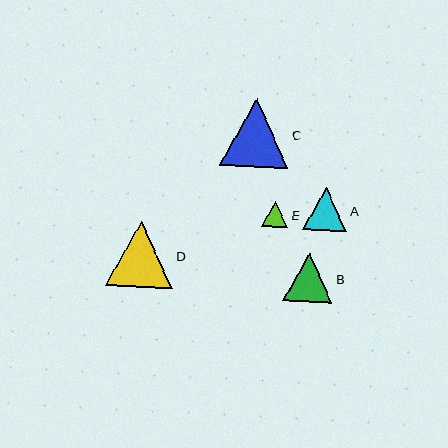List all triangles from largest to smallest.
From largest to smallest: C, D, B, A, E.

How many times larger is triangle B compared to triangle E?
Triangle B is approximately 1.9 times the size of triangle E.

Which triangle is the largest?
Triangle C is the largest with a size of approximately 68 pixels.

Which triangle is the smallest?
Triangle E is the smallest with a size of approximately 26 pixels.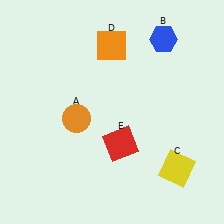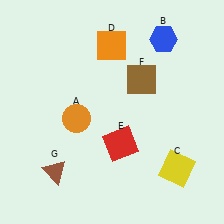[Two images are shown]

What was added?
A brown square (F), a brown triangle (G) were added in Image 2.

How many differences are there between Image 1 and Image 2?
There are 2 differences between the two images.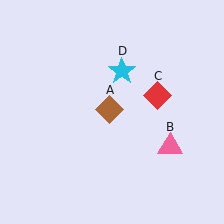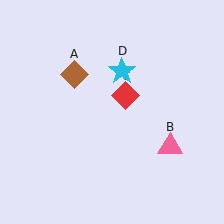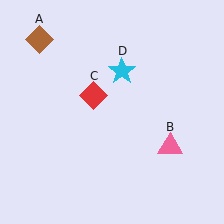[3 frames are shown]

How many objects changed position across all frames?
2 objects changed position: brown diamond (object A), red diamond (object C).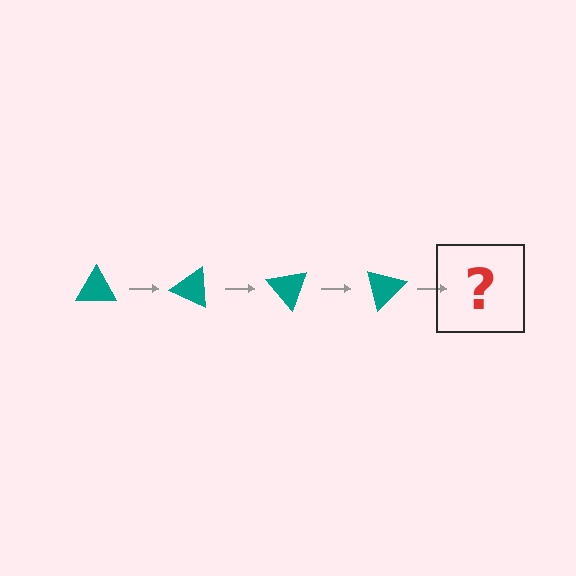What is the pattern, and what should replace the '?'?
The pattern is that the triangle rotates 25 degrees each step. The '?' should be a teal triangle rotated 100 degrees.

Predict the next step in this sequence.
The next step is a teal triangle rotated 100 degrees.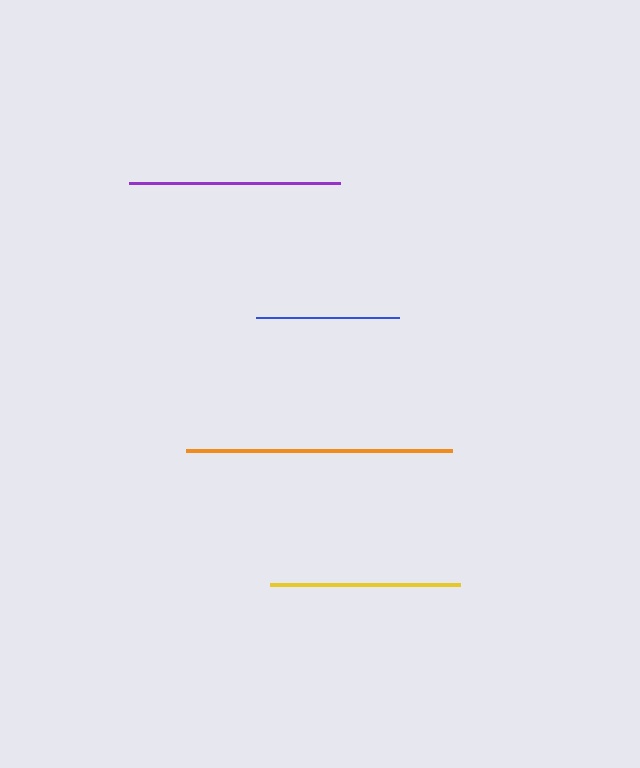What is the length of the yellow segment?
The yellow segment is approximately 190 pixels long.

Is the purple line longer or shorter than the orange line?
The orange line is longer than the purple line.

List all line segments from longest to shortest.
From longest to shortest: orange, purple, yellow, blue.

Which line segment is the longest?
The orange line is the longest at approximately 267 pixels.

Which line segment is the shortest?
The blue line is the shortest at approximately 143 pixels.